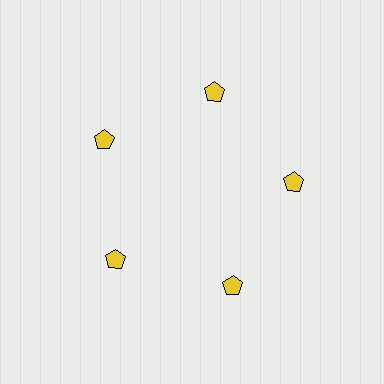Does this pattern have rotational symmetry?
Yes, this pattern has 5-fold rotational symmetry. It looks the same after rotating 72 degrees around the center.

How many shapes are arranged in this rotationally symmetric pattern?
There are 5 shapes, arranged in 5 groups of 1.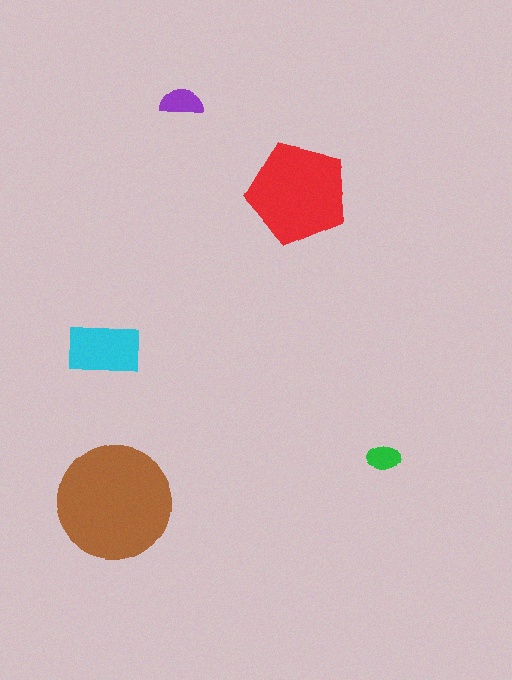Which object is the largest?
The brown circle.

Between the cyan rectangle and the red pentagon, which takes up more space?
The red pentagon.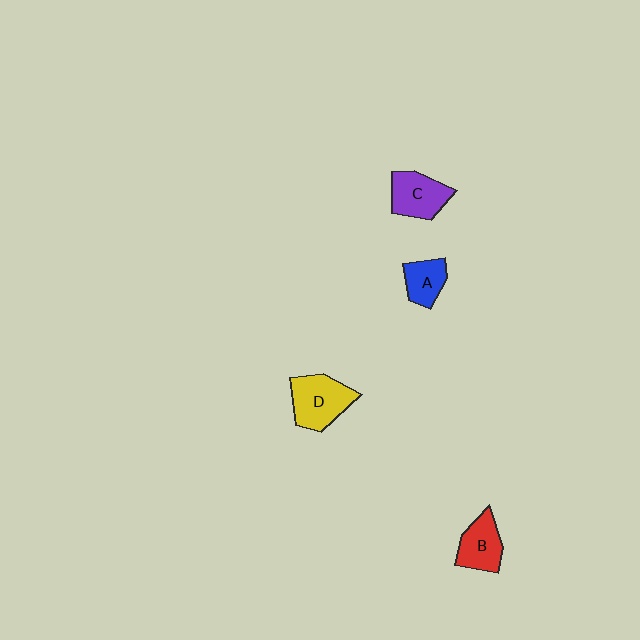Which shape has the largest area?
Shape D (yellow).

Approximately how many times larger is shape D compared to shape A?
Approximately 1.7 times.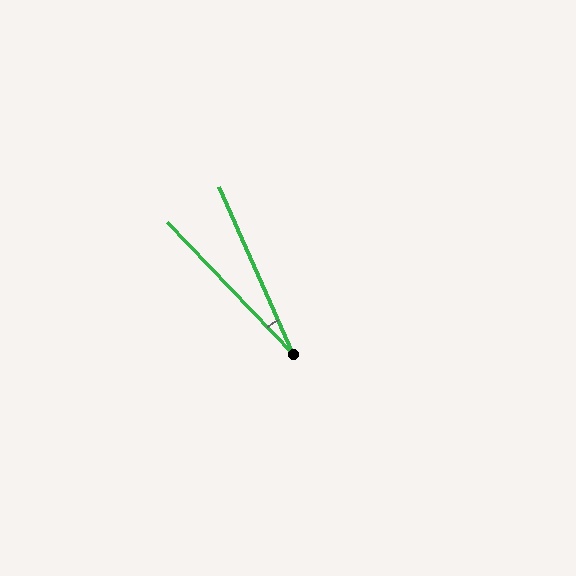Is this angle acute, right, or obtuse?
It is acute.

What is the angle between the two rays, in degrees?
Approximately 20 degrees.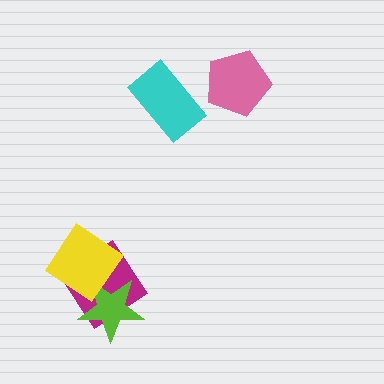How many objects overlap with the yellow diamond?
2 objects overlap with the yellow diamond.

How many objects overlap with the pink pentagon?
0 objects overlap with the pink pentagon.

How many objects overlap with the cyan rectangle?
0 objects overlap with the cyan rectangle.